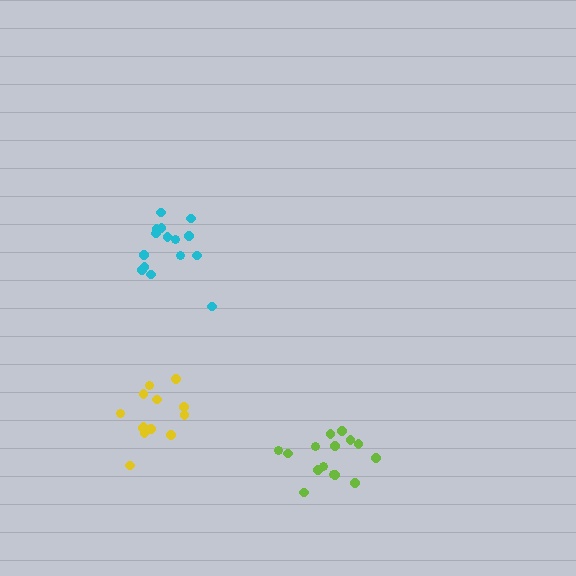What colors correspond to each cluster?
The clusters are colored: yellow, lime, cyan.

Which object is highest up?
The cyan cluster is topmost.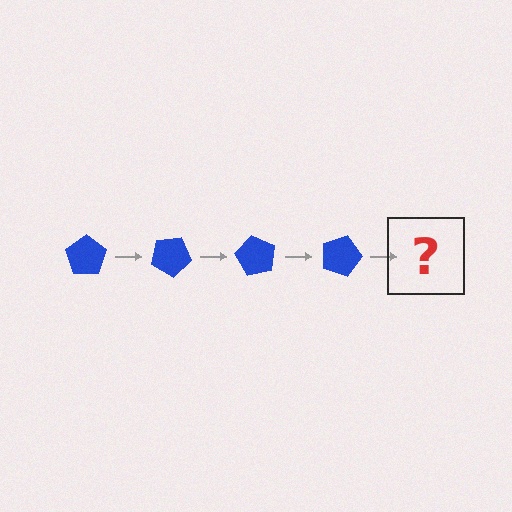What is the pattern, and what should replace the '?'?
The pattern is that the pentagon rotates 30 degrees each step. The '?' should be a blue pentagon rotated 120 degrees.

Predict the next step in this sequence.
The next step is a blue pentagon rotated 120 degrees.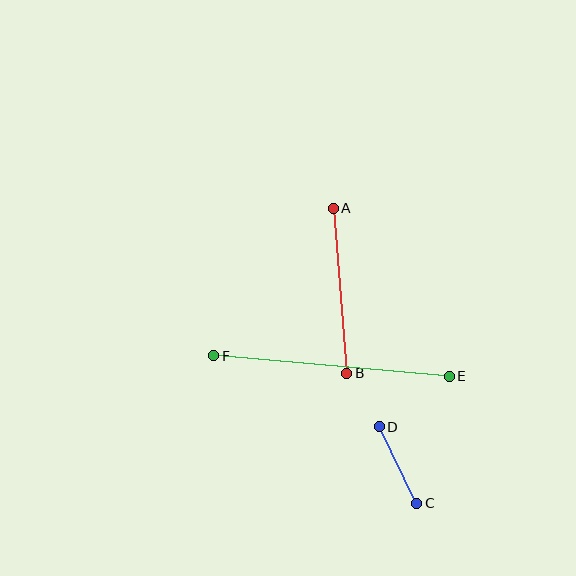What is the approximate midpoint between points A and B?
The midpoint is at approximately (340, 291) pixels.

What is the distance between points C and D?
The distance is approximately 85 pixels.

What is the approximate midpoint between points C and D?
The midpoint is at approximately (398, 465) pixels.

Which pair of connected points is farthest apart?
Points E and F are farthest apart.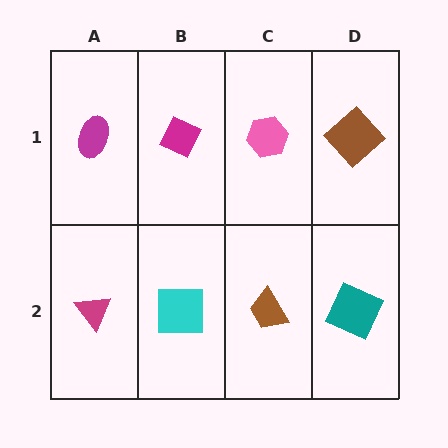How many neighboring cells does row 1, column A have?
2.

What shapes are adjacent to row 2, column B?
A magenta diamond (row 1, column B), a magenta triangle (row 2, column A), a brown trapezoid (row 2, column C).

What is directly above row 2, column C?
A pink hexagon.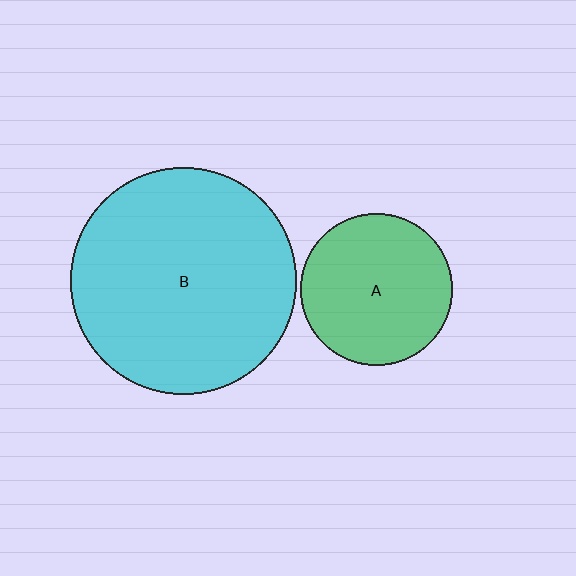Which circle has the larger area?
Circle B (cyan).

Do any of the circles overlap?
No, none of the circles overlap.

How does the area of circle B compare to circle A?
Approximately 2.2 times.